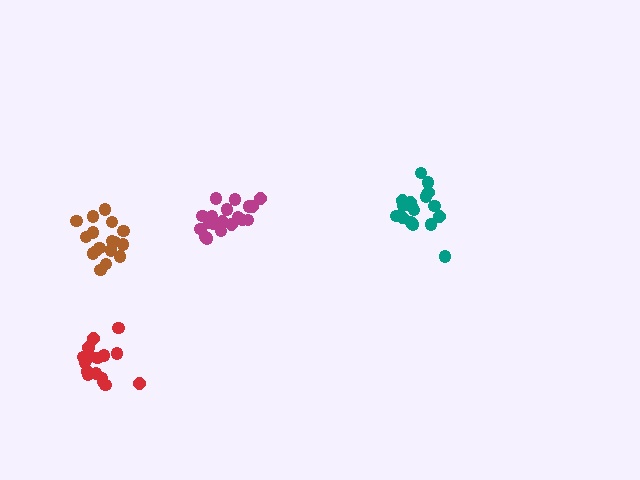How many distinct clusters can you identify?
There are 4 distinct clusters.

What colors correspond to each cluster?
The clusters are colored: brown, red, teal, magenta.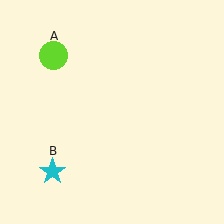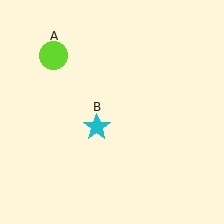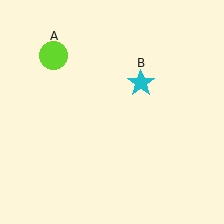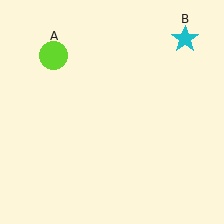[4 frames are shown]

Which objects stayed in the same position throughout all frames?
Lime circle (object A) remained stationary.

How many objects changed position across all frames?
1 object changed position: cyan star (object B).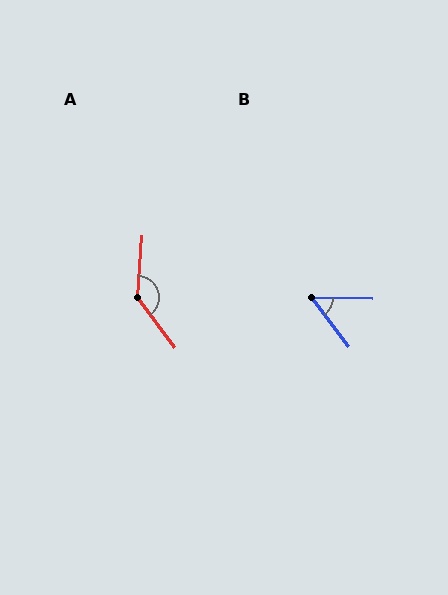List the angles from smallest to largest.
B (52°), A (139°).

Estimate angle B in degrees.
Approximately 52 degrees.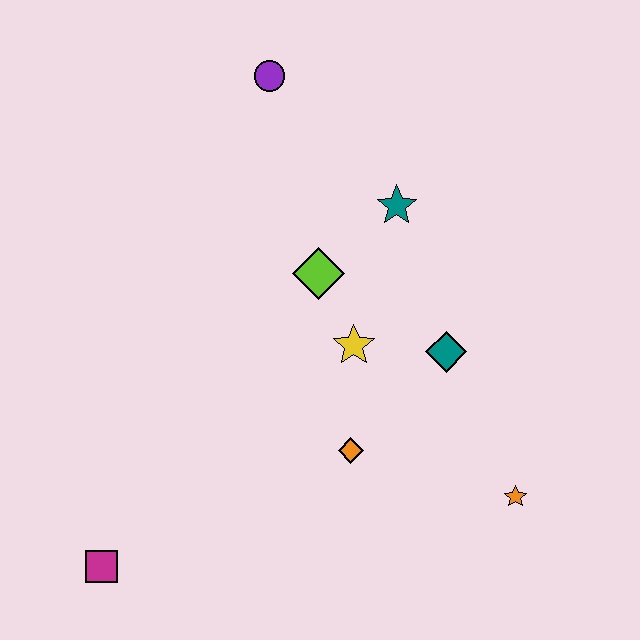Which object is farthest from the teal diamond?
The magenta square is farthest from the teal diamond.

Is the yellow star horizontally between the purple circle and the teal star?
Yes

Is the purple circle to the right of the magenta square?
Yes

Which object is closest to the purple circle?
The teal star is closest to the purple circle.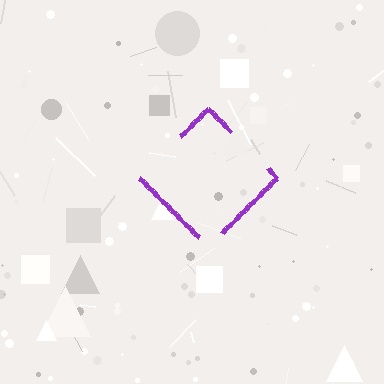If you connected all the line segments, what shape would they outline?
They would outline a diamond.